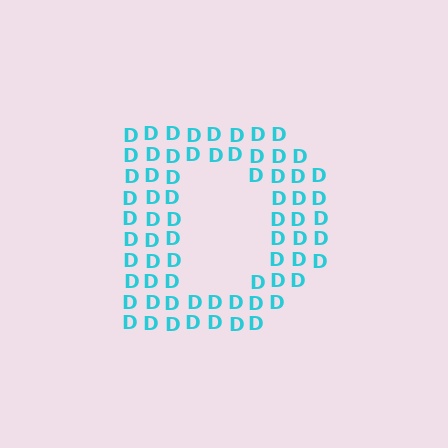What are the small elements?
The small elements are letter D's.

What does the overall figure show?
The overall figure shows the letter D.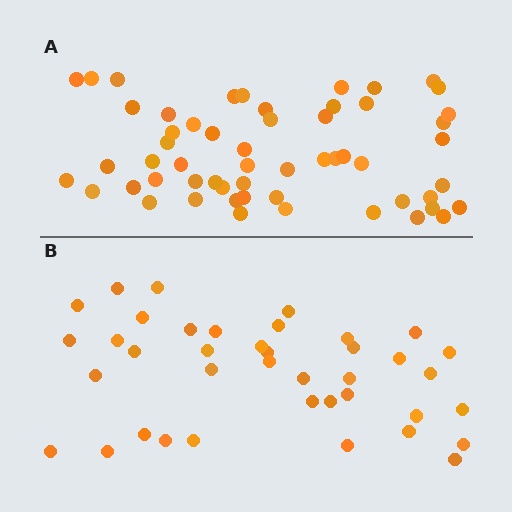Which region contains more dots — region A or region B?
Region A (the top region) has more dots.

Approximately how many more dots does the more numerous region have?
Region A has approximately 15 more dots than region B.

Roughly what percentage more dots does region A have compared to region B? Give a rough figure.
About 45% more.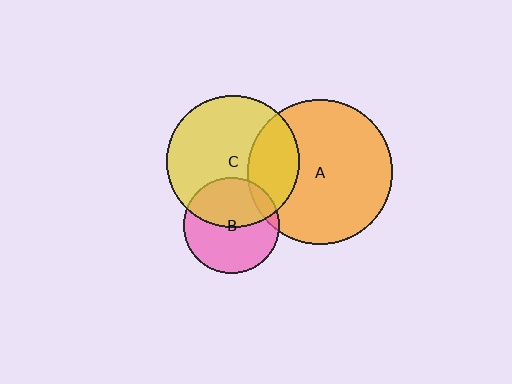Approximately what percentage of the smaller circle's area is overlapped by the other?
Approximately 10%.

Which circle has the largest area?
Circle A (orange).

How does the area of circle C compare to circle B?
Approximately 1.9 times.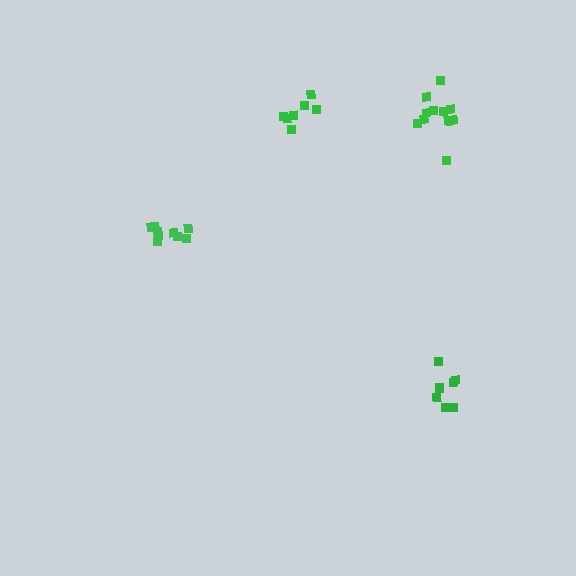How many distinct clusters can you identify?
There are 4 distinct clusters.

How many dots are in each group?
Group 1: 8 dots, Group 2: 12 dots, Group 3: 7 dots, Group 4: 9 dots (36 total).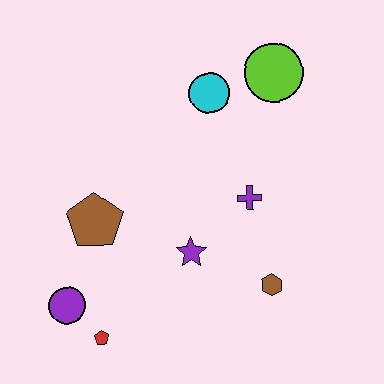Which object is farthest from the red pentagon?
The lime circle is farthest from the red pentagon.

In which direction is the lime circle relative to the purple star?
The lime circle is above the purple star.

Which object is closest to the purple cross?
The purple star is closest to the purple cross.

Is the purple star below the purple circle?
No